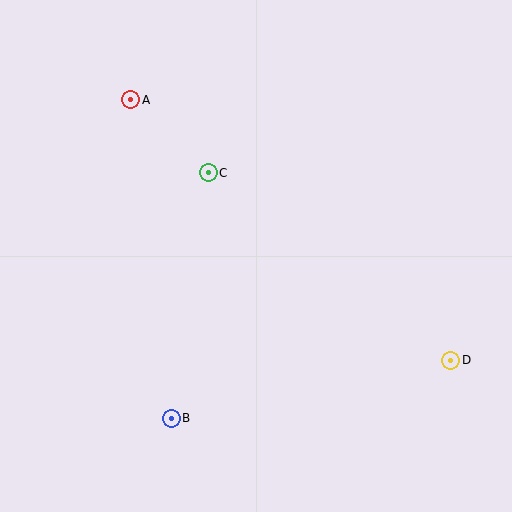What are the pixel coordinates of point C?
Point C is at (208, 173).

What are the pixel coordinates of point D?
Point D is at (451, 360).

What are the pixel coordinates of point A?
Point A is at (131, 100).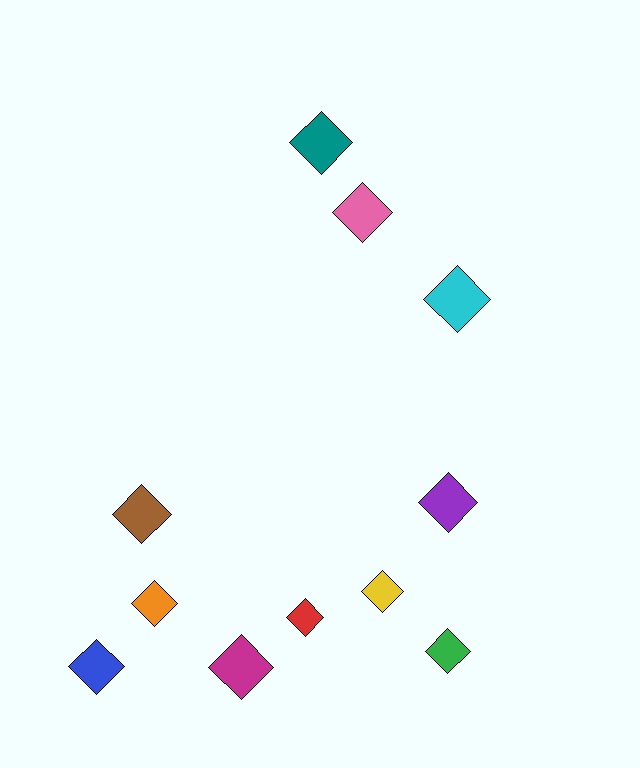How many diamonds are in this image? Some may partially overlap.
There are 11 diamonds.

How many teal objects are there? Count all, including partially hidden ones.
There is 1 teal object.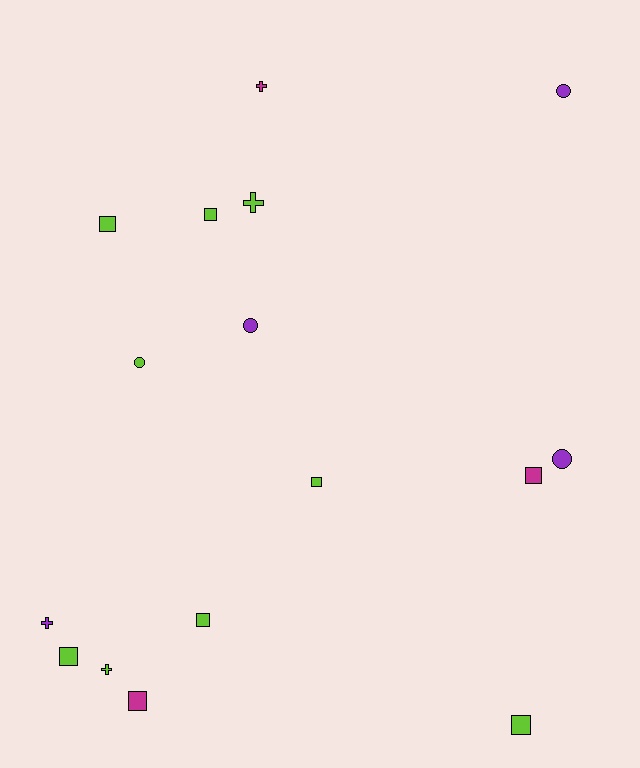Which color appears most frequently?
Lime, with 9 objects.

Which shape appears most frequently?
Square, with 8 objects.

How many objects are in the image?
There are 16 objects.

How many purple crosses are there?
There is 1 purple cross.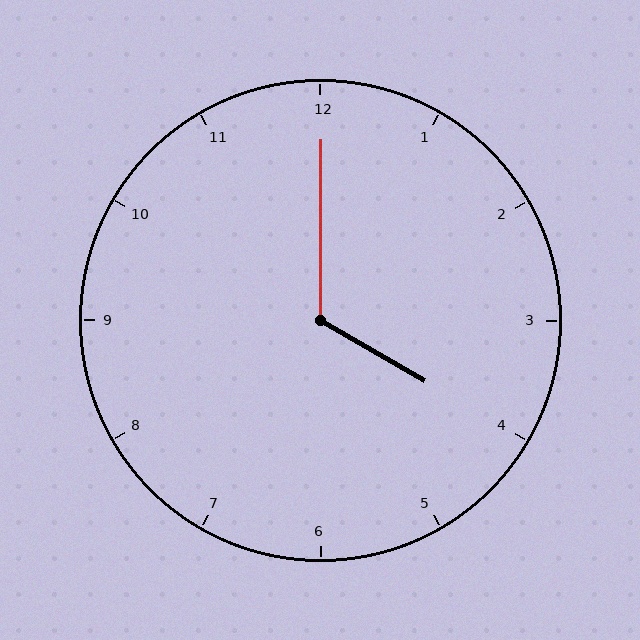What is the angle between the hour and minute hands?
Approximately 120 degrees.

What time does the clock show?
4:00.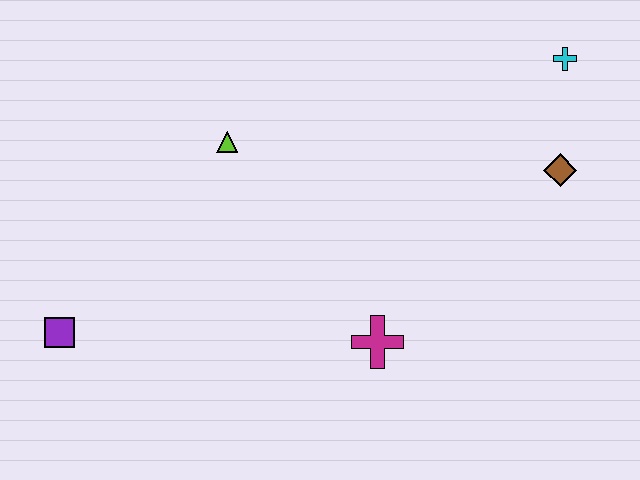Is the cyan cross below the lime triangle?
No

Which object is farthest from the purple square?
The cyan cross is farthest from the purple square.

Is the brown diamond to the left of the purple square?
No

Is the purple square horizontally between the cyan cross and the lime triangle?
No